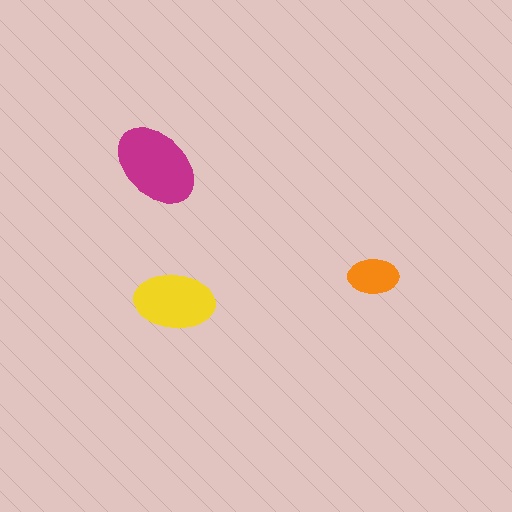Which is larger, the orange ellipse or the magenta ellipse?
The magenta one.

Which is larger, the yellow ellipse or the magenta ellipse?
The magenta one.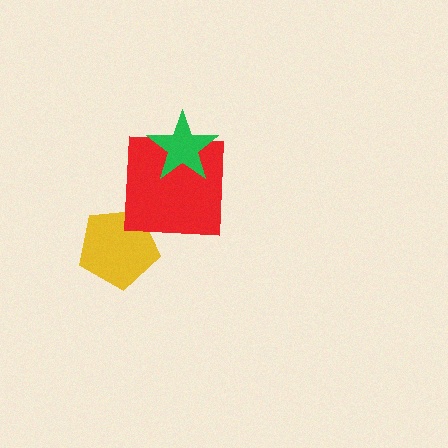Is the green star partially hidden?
No, no other shape covers it.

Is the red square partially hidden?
Yes, it is partially covered by another shape.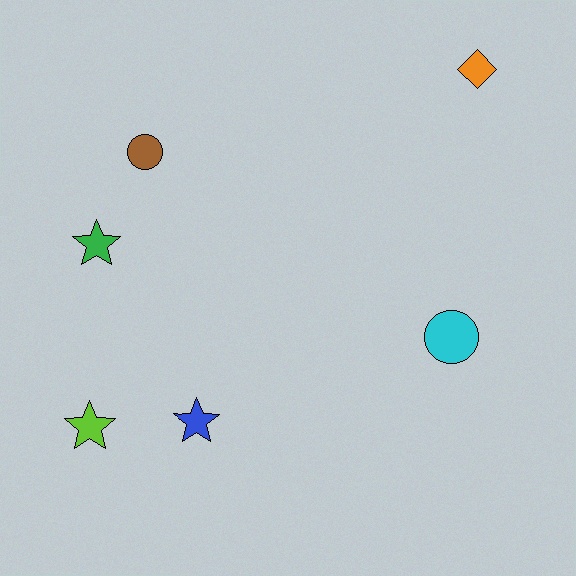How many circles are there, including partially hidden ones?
There are 2 circles.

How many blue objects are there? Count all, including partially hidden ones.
There is 1 blue object.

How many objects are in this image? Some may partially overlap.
There are 6 objects.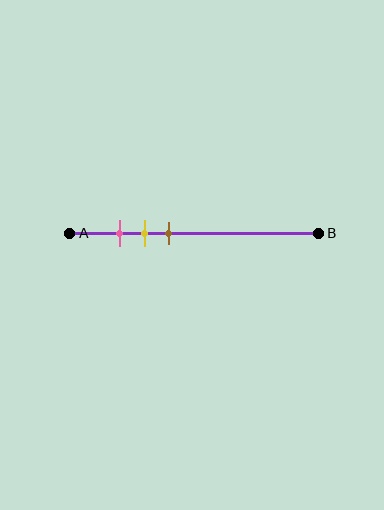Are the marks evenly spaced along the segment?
Yes, the marks are approximately evenly spaced.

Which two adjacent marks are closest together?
The pink and yellow marks are the closest adjacent pair.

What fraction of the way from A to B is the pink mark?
The pink mark is approximately 20% (0.2) of the way from A to B.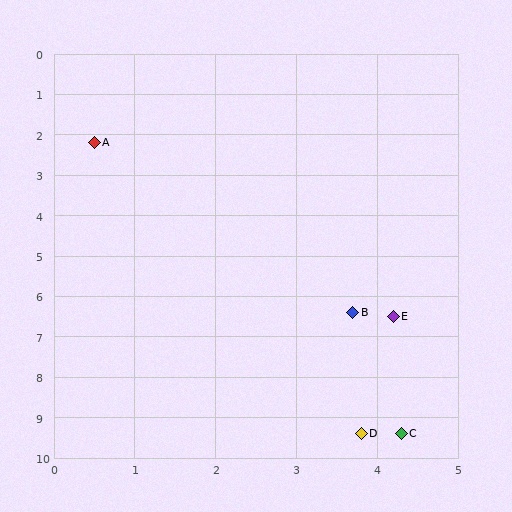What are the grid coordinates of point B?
Point B is at approximately (3.7, 6.4).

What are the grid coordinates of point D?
Point D is at approximately (3.8, 9.4).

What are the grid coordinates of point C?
Point C is at approximately (4.3, 9.4).